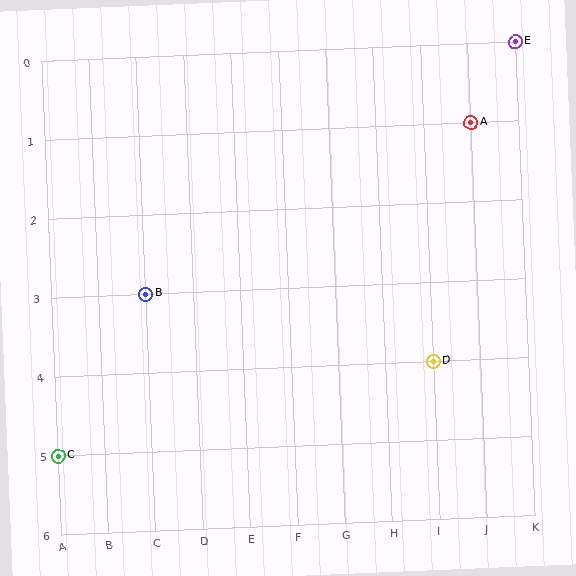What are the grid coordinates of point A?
Point A is at grid coordinates (J, 1).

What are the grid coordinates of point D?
Point D is at grid coordinates (I, 4).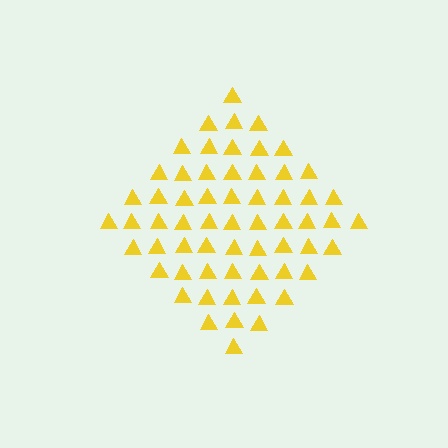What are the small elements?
The small elements are triangles.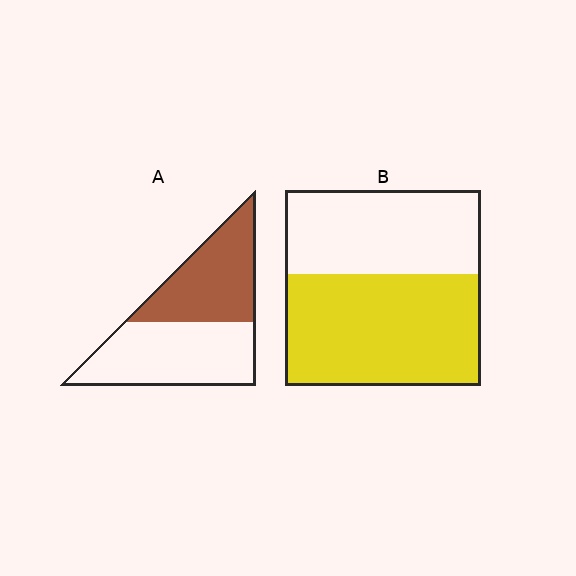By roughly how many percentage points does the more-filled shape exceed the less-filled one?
By roughly 10 percentage points (B over A).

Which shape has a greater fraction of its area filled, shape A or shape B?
Shape B.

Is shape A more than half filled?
No.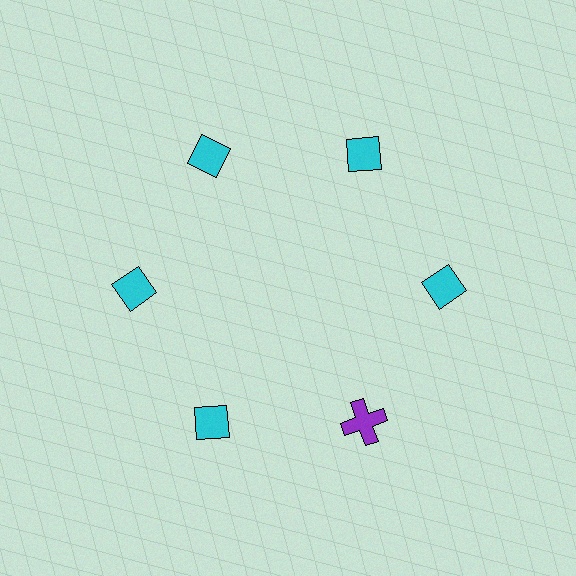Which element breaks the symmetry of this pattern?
The purple cross at roughly the 5 o'clock position breaks the symmetry. All other shapes are cyan diamonds.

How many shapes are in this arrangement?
There are 6 shapes arranged in a ring pattern.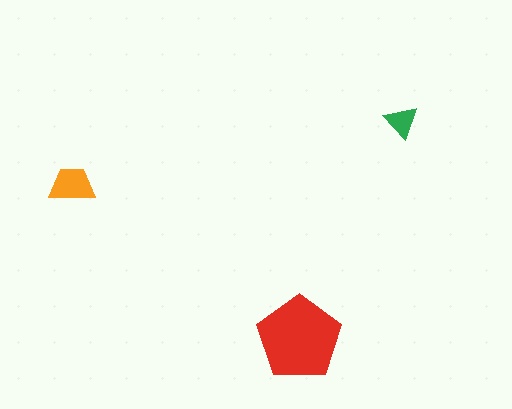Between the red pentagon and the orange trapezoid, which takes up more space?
The red pentagon.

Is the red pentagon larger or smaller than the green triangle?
Larger.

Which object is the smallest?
The green triangle.